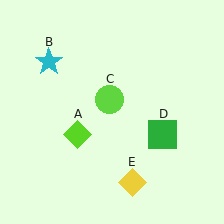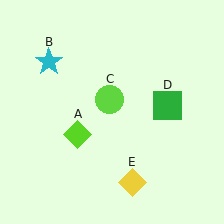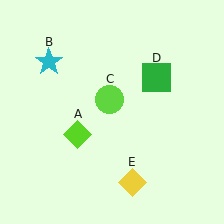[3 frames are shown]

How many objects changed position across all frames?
1 object changed position: green square (object D).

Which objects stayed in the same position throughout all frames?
Lime diamond (object A) and cyan star (object B) and lime circle (object C) and yellow diamond (object E) remained stationary.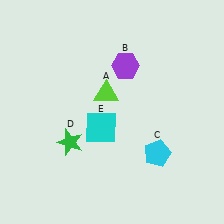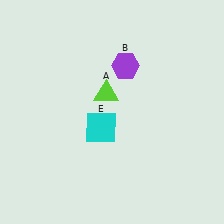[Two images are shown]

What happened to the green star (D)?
The green star (D) was removed in Image 2. It was in the bottom-left area of Image 1.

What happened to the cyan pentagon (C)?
The cyan pentagon (C) was removed in Image 2. It was in the bottom-right area of Image 1.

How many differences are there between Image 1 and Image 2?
There are 2 differences between the two images.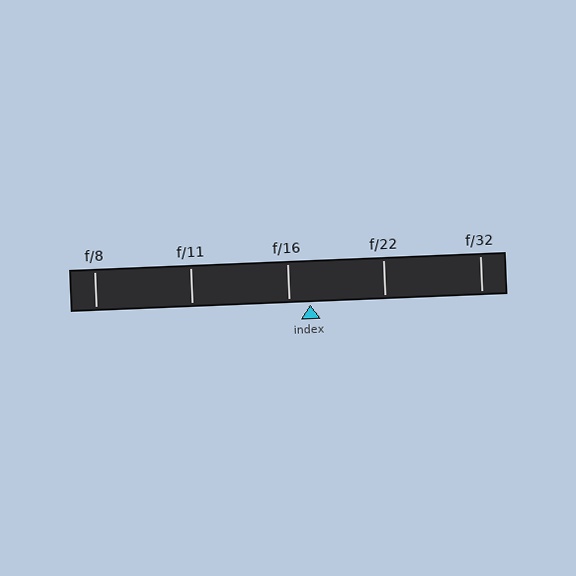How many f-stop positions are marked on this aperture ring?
There are 5 f-stop positions marked.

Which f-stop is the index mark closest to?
The index mark is closest to f/16.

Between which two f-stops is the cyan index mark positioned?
The index mark is between f/16 and f/22.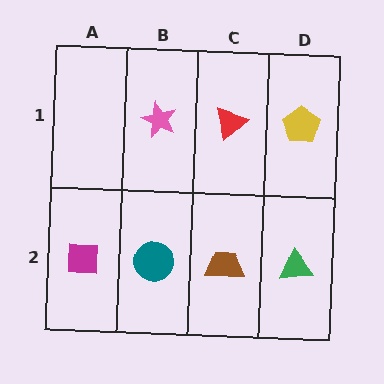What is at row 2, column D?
A green triangle.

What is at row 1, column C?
A red triangle.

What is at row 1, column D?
A yellow pentagon.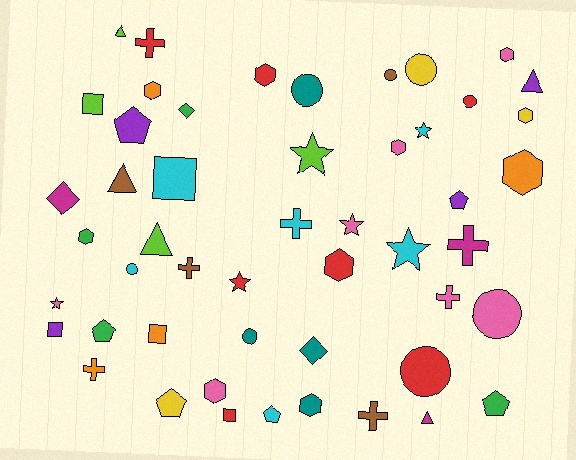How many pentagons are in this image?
There are 6 pentagons.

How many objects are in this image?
There are 50 objects.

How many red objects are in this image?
There are 7 red objects.